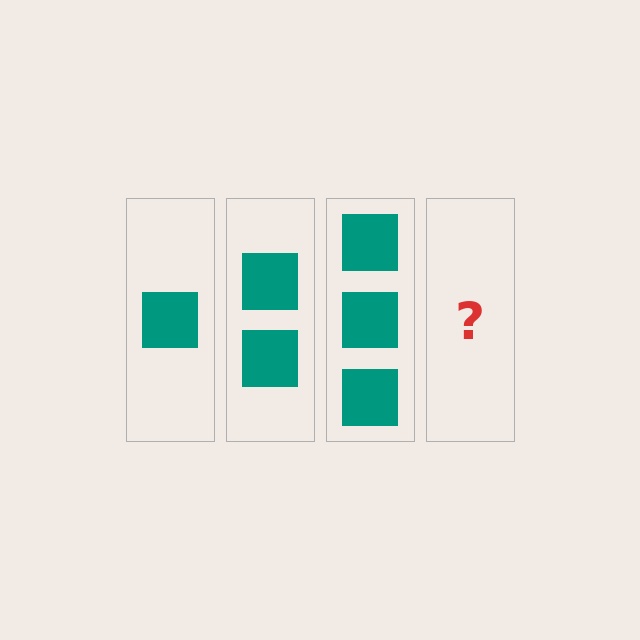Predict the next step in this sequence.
The next step is 4 squares.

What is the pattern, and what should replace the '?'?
The pattern is that each step adds one more square. The '?' should be 4 squares.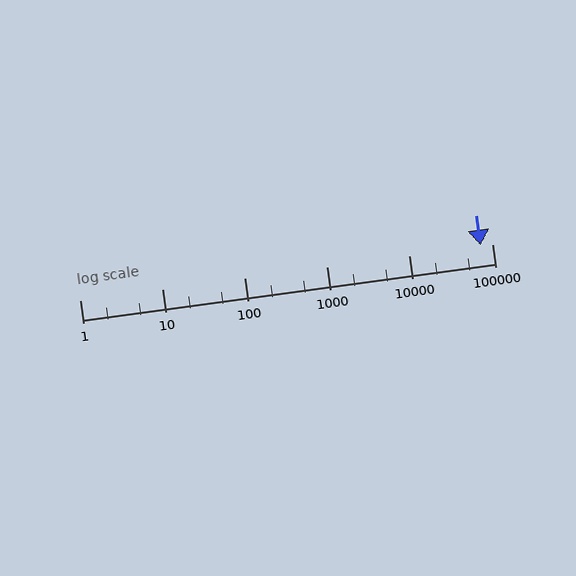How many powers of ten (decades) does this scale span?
The scale spans 5 decades, from 1 to 100000.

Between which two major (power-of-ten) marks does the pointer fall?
The pointer is between 10000 and 100000.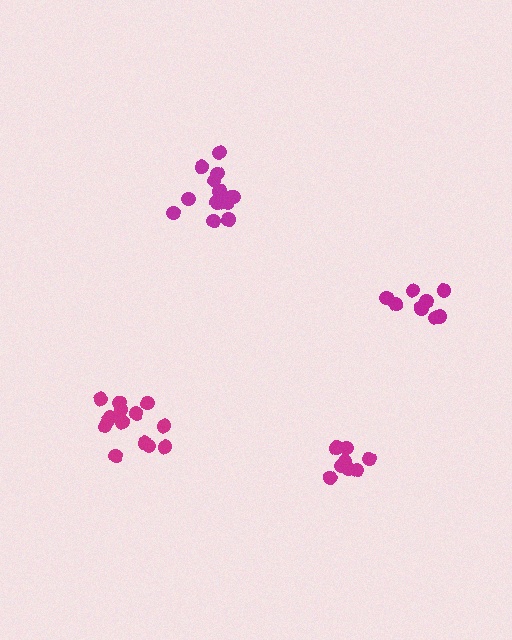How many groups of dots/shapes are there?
There are 4 groups.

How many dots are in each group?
Group 1: 8 dots, Group 2: 14 dots, Group 3: 14 dots, Group 4: 8 dots (44 total).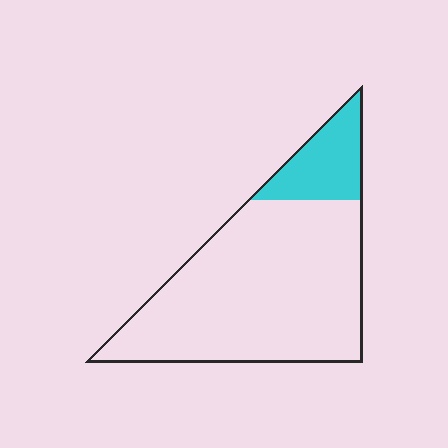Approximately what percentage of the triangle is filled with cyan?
Approximately 15%.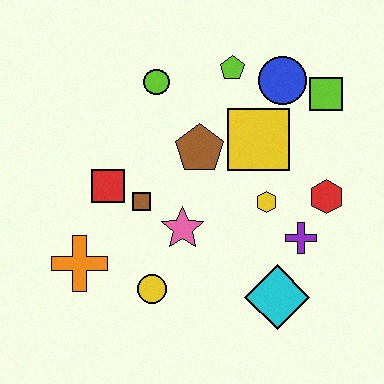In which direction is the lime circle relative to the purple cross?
The lime circle is above the purple cross.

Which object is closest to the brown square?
The red square is closest to the brown square.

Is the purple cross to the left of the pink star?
No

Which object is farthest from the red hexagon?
The orange cross is farthest from the red hexagon.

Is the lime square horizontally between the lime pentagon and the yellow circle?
No